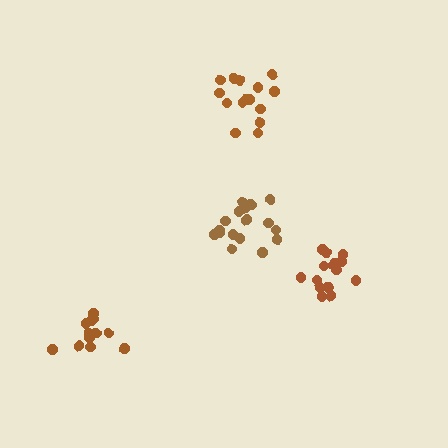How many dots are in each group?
Group 1: 15 dots, Group 2: 17 dots, Group 3: 15 dots, Group 4: 12 dots (59 total).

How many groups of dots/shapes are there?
There are 4 groups.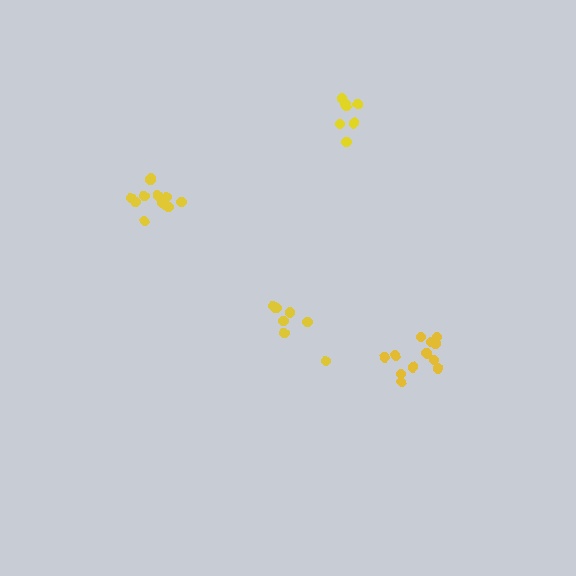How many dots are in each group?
Group 1: 12 dots, Group 2: 7 dots, Group 3: 12 dots, Group 4: 7 dots (38 total).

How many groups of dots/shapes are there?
There are 4 groups.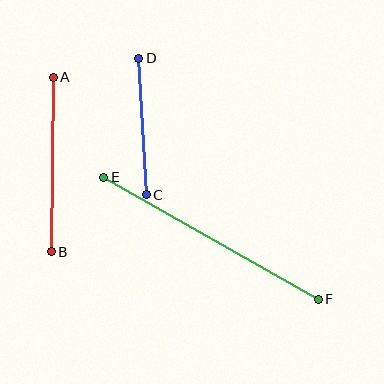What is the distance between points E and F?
The distance is approximately 247 pixels.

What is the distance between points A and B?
The distance is approximately 175 pixels.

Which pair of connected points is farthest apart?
Points E and F are farthest apart.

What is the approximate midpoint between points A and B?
The midpoint is at approximately (52, 164) pixels.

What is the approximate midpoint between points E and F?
The midpoint is at approximately (211, 238) pixels.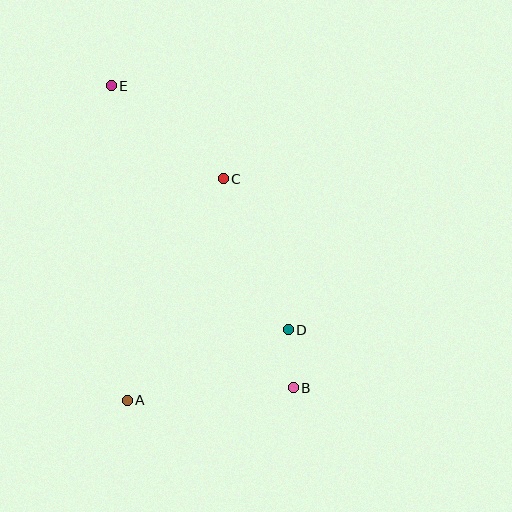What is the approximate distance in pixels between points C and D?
The distance between C and D is approximately 164 pixels.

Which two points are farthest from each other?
Points B and E are farthest from each other.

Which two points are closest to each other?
Points B and D are closest to each other.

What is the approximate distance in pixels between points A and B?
The distance between A and B is approximately 166 pixels.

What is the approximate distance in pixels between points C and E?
The distance between C and E is approximately 146 pixels.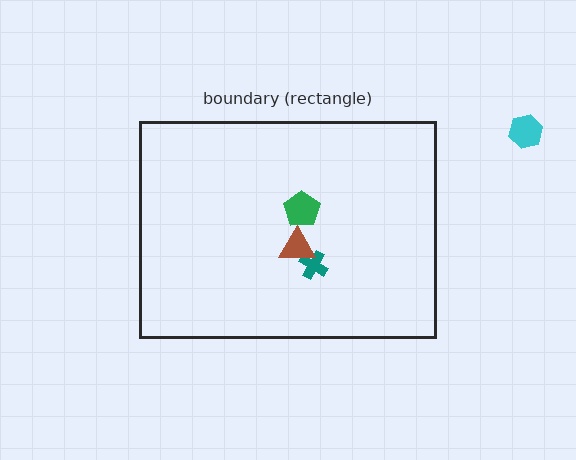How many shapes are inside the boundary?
3 inside, 1 outside.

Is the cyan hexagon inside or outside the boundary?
Outside.